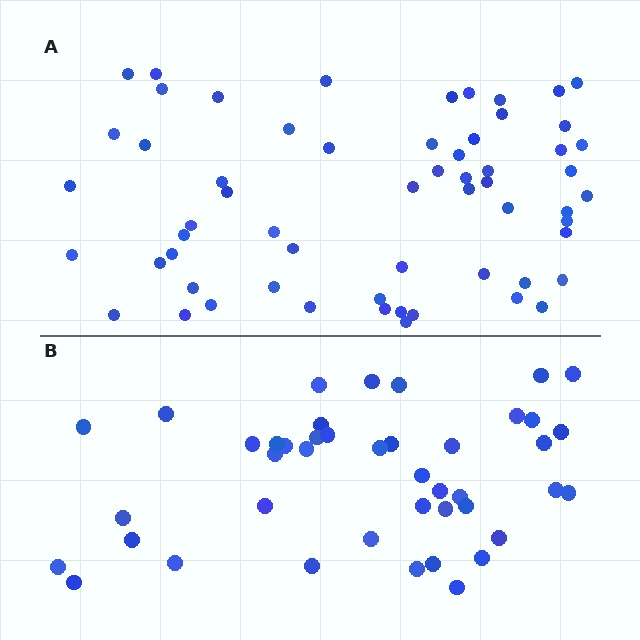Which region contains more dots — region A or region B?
Region A (the top region) has more dots.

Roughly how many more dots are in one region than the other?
Region A has approximately 15 more dots than region B.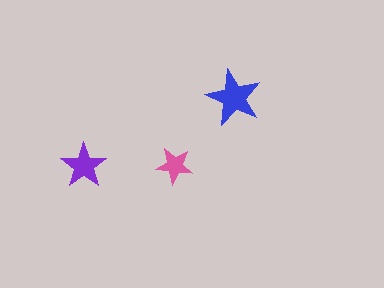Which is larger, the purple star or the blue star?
The blue one.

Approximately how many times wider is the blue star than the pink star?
About 1.5 times wider.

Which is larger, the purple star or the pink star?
The purple one.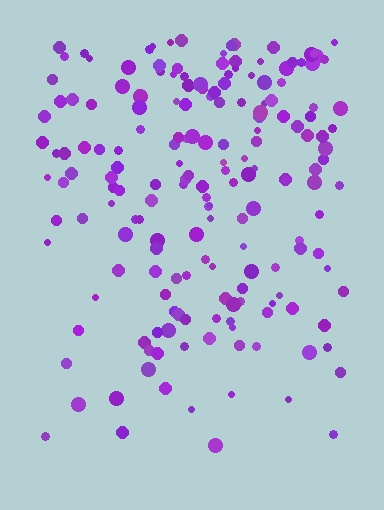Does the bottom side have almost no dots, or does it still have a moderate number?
Still a moderate number, just noticeably fewer than the top.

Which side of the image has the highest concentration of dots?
The top.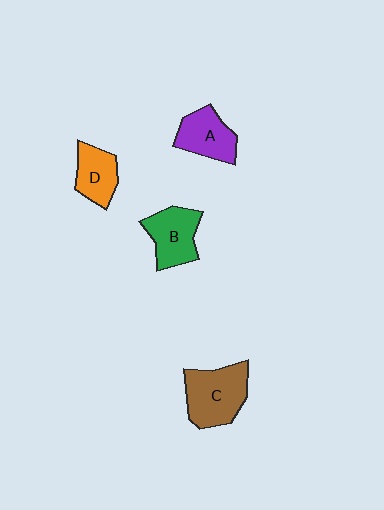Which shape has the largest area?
Shape C (brown).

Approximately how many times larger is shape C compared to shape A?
Approximately 1.4 times.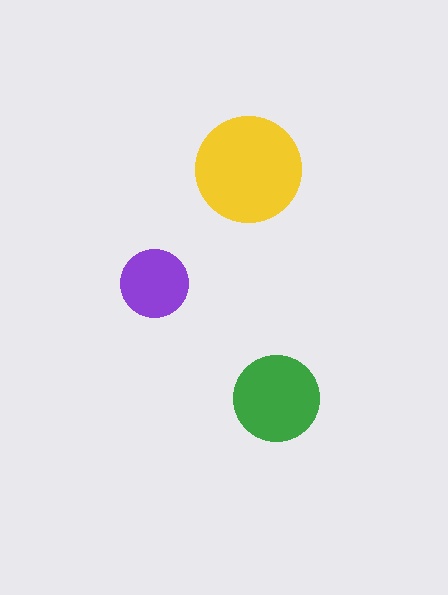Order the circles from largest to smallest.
the yellow one, the green one, the purple one.